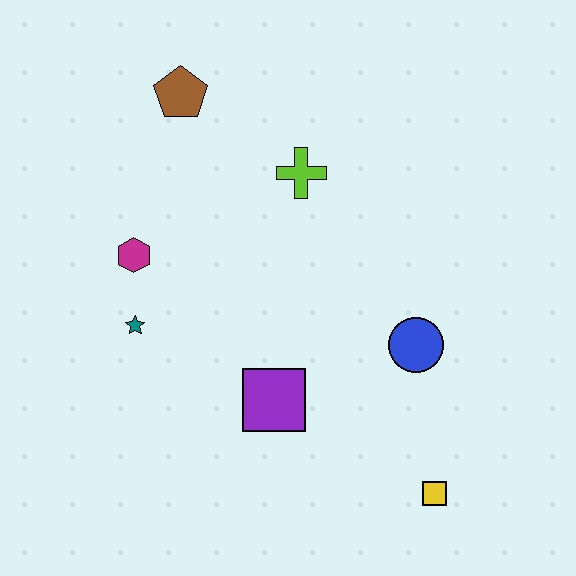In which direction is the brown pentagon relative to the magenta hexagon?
The brown pentagon is above the magenta hexagon.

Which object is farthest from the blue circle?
The brown pentagon is farthest from the blue circle.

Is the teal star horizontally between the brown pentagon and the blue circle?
No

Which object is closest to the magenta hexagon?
The teal star is closest to the magenta hexagon.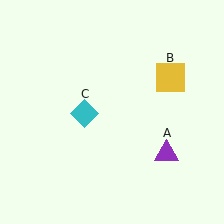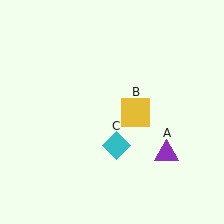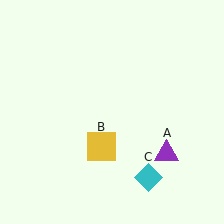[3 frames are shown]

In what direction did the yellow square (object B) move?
The yellow square (object B) moved down and to the left.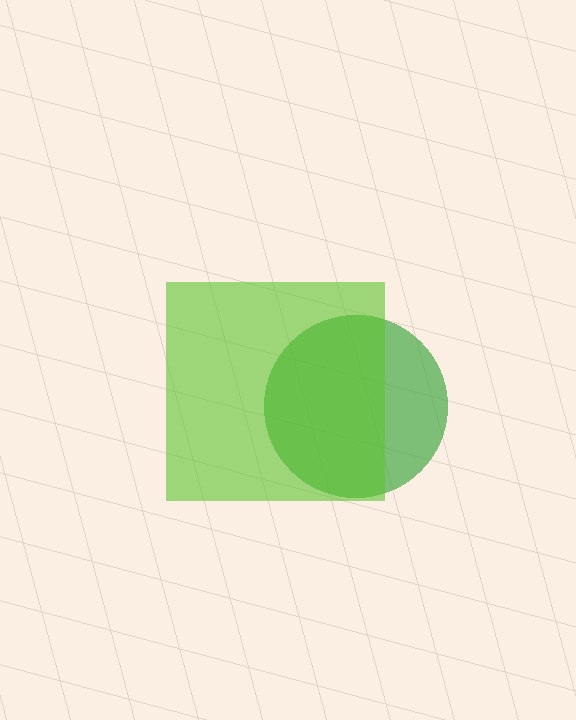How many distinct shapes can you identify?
There are 2 distinct shapes: a green circle, a lime square.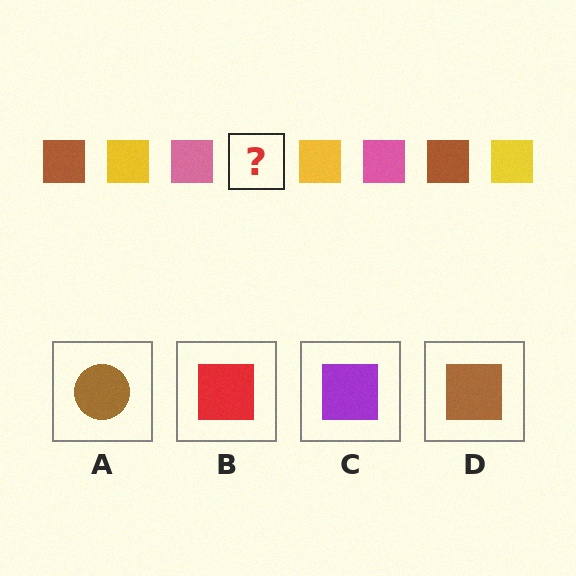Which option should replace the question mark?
Option D.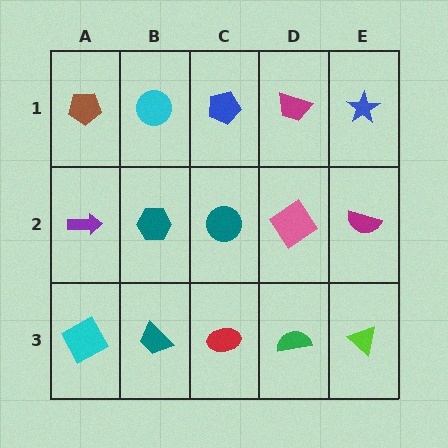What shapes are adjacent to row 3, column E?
A magenta semicircle (row 2, column E), a green semicircle (row 3, column D).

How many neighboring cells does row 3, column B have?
3.